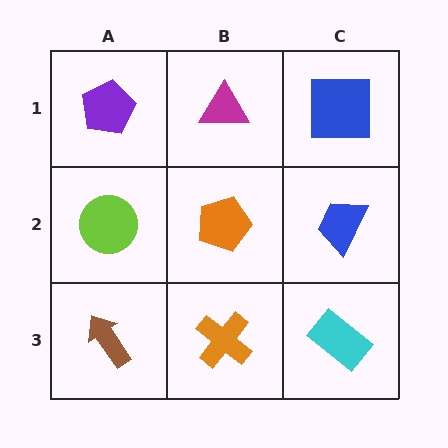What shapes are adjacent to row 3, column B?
An orange pentagon (row 2, column B), a brown arrow (row 3, column A), a cyan rectangle (row 3, column C).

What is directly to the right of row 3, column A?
An orange cross.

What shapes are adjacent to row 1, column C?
A blue trapezoid (row 2, column C), a magenta triangle (row 1, column B).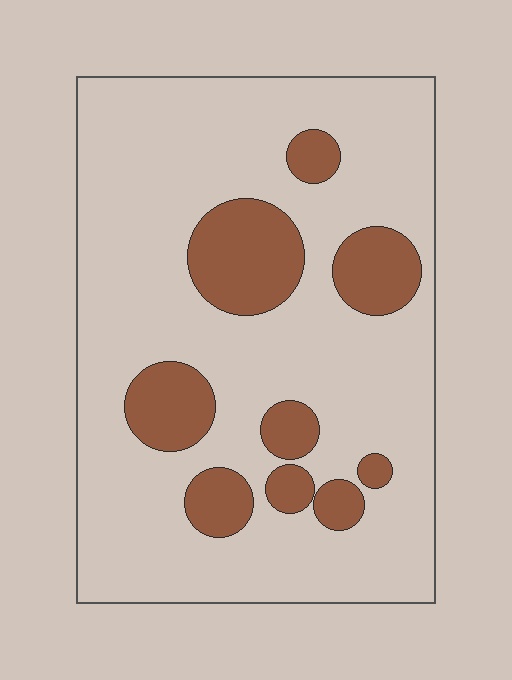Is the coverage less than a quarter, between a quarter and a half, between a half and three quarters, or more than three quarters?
Less than a quarter.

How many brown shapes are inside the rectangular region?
9.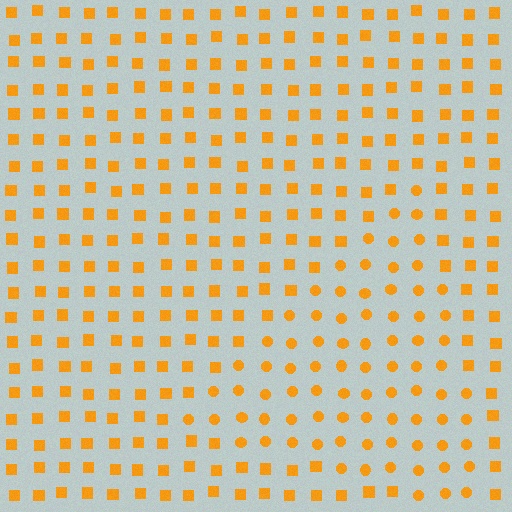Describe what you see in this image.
The image is filled with small orange elements arranged in a uniform grid. A triangle-shaped region contains circles, while the surrounding area contains squares. The boundary is defined purely by the change in element shape.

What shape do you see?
I see a triangle.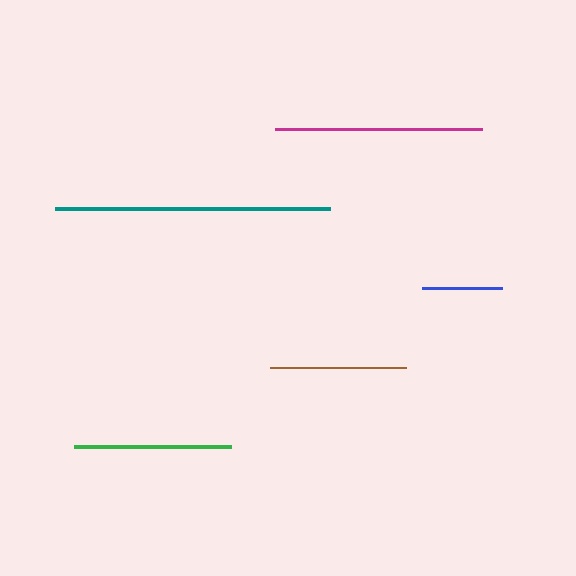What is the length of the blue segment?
The blue segment is approximately 79 pixels long.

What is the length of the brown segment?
The brown segment is approximately 136 pixels long.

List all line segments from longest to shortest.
From longest to shortest: teal, magenta, green, brown, blue.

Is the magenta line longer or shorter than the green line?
The magenta line is longer than the green line.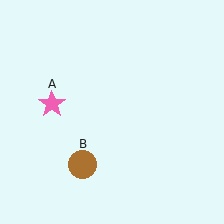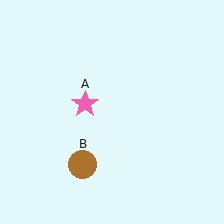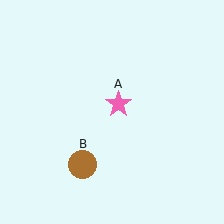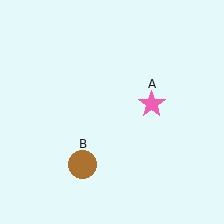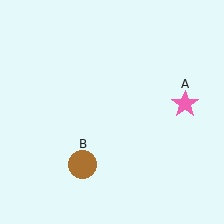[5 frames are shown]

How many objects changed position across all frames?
1 object changed position: pink star (object A).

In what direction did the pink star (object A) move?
The pink star (object A) moved right.